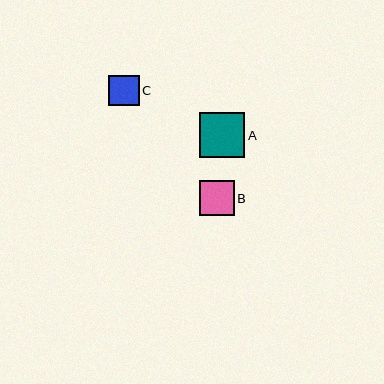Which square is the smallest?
Square C is the smallest with a size of approximately 30 pixels.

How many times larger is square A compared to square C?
Square A is approximately 1.5 times the size of square C.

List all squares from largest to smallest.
From largest to smallest: A, B, C.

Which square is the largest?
Square A is the largest with a size of approximately 45 pixels.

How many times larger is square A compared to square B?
Square A is approximately 1.3 times the size of square B.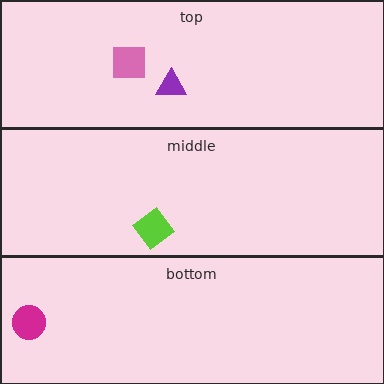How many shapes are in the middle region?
1.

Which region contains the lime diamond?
The middle region.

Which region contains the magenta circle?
The bottom region.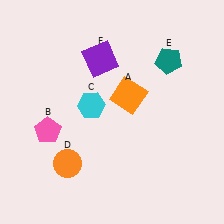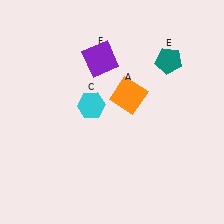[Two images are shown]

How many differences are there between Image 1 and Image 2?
There are 2 differences between the two images.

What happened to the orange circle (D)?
The orange circle (D) was removed in Image 2. It was in the bottom-left area of Image 1.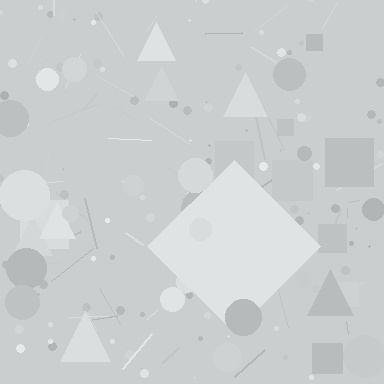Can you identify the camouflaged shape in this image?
The camouflaged shape is a diamond.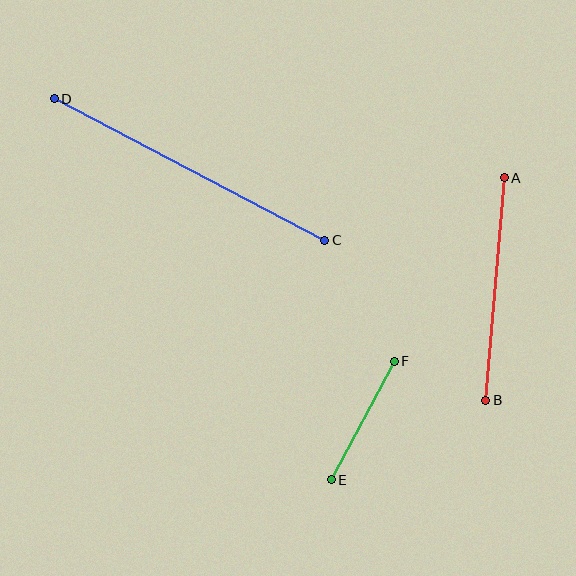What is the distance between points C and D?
The distance is approximately 305 pixels.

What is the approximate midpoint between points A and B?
The midpoint is at approximately (495, 289) pixels.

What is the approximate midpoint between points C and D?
The midpoint is at approximately (190, 169) pixels.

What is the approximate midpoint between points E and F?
The midpoint is at approximately (363, 420) pixels.